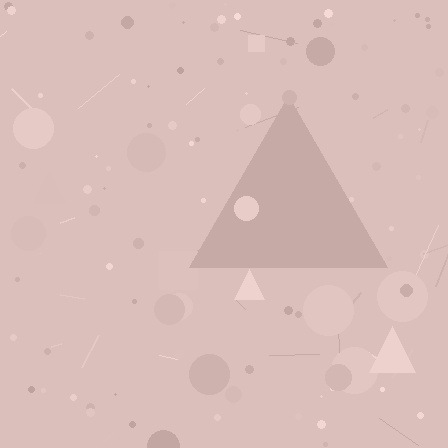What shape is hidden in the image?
A triangle is hidden in the image.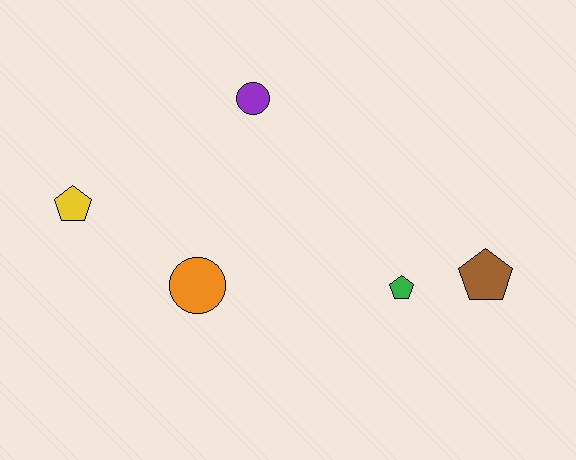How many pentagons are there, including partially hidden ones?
There are 3 pentagons.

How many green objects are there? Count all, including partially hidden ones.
There is 1 green object.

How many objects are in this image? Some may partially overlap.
There are 5 objects.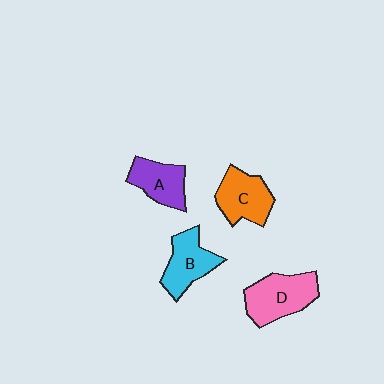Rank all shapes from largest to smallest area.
From largest to smallest: D (pink), C (orange), B (cyan), A (purple).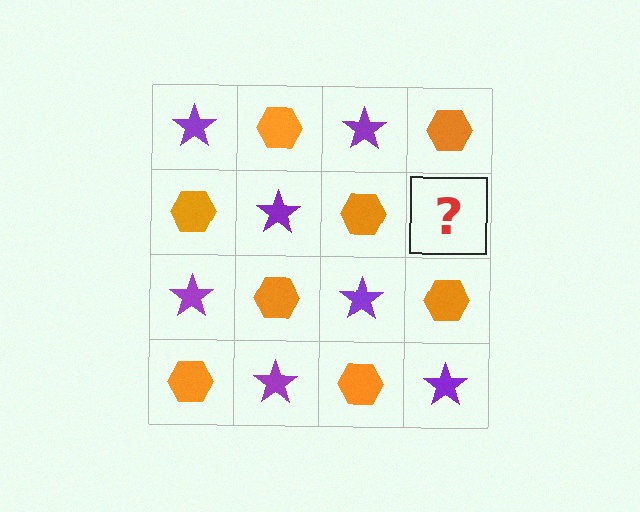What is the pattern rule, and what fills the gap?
The rule is that it alternates purple star and orange hexagon in a checkerboard pattern. The gap should be filled with a purple star.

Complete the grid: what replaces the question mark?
The question mark should be replaced with a purple star.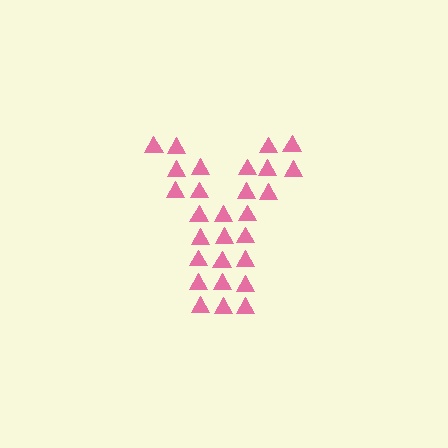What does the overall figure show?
The overall figure shows the letter Y.